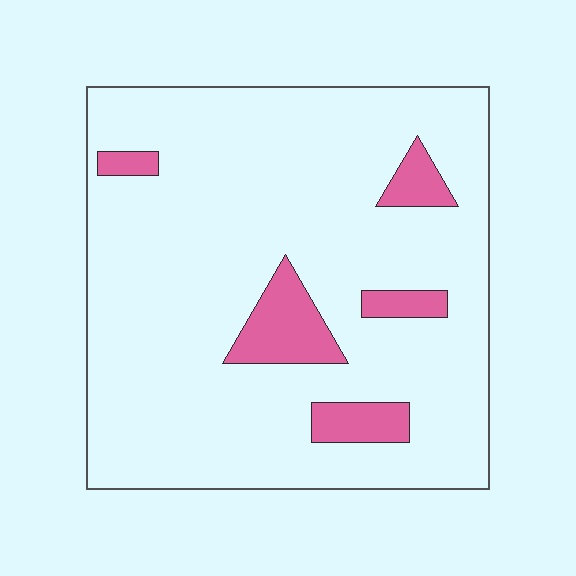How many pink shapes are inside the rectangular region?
5.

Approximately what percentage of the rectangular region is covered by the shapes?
Approximately 10%.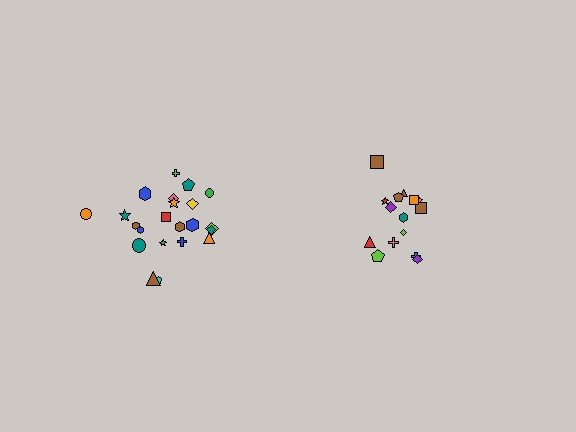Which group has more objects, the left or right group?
The left group.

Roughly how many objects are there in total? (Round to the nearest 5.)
Roughly 35 objects in total.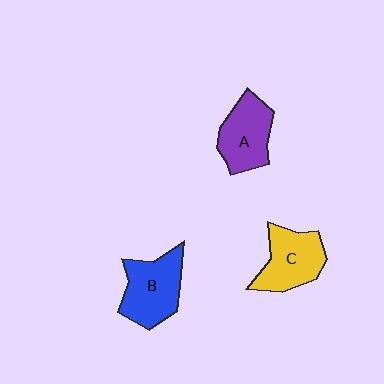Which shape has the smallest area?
Shape A (purple).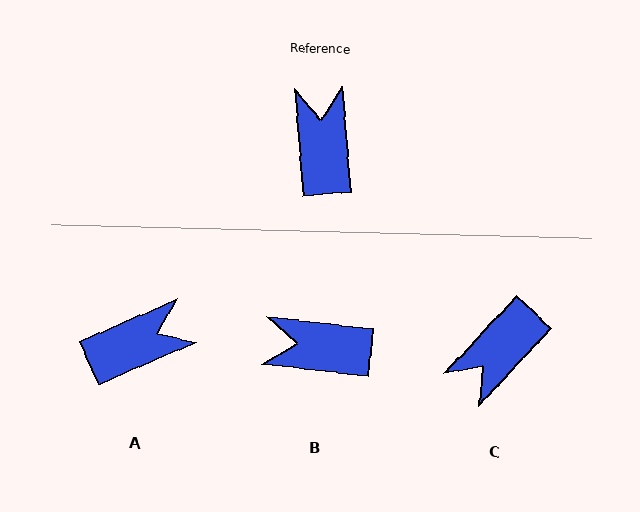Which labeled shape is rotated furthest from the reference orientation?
C, about 132 degrees away.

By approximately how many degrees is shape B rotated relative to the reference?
Approximately 79 degrees counter-clockwise.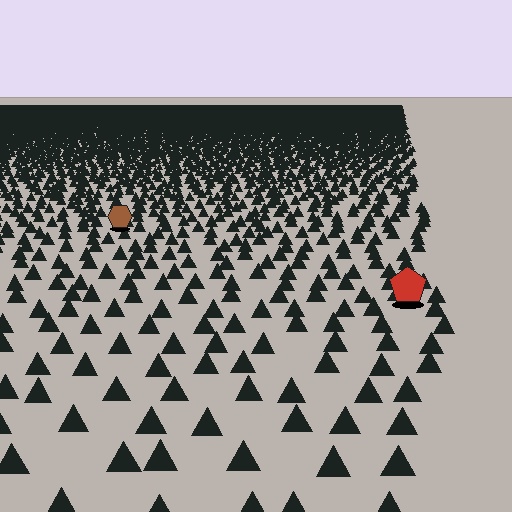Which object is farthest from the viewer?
The brown hexagon is farthest from the viewer. It appears smaller and the ground texture around it is denser.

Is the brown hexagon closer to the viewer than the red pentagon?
No. The red pentagon is closer — you can tell from the texture gradient: the ground texture is coarser near it.